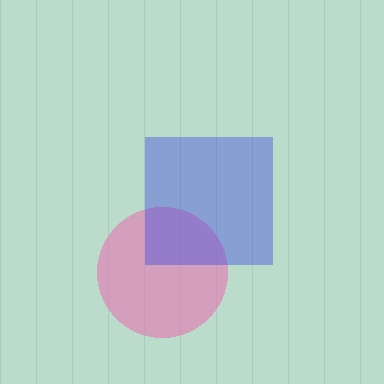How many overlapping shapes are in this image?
There are 2 overlapping shapes in the image.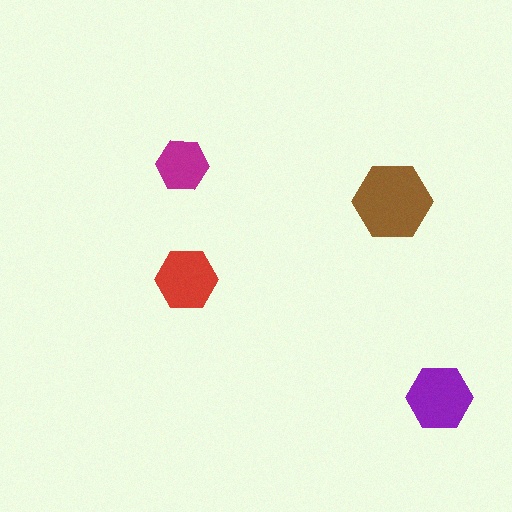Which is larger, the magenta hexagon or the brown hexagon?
The brown one.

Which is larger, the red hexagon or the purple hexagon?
The purple one.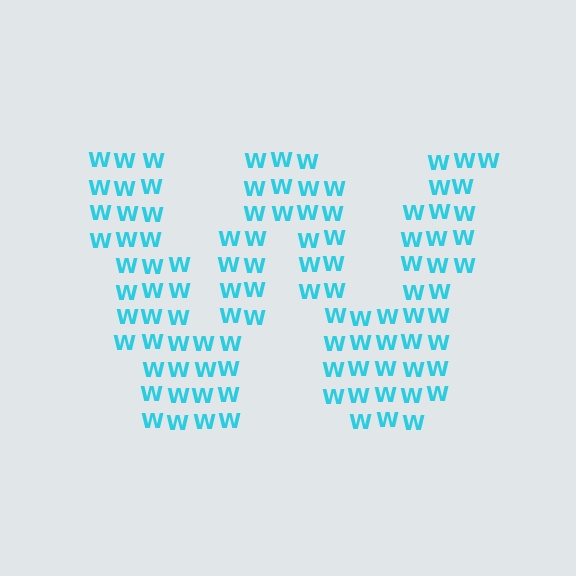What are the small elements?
The small elements are letter W's.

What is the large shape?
The large shape is the letter W.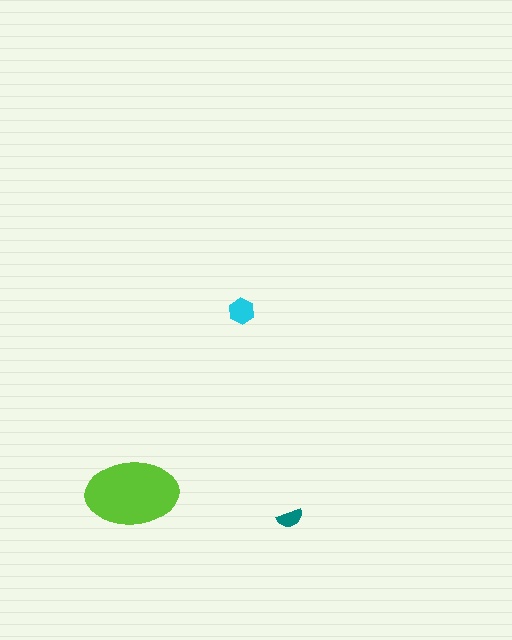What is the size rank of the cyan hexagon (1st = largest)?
2nd.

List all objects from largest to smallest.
The lime ellipse, the cyan hexagon, the teal semicircle.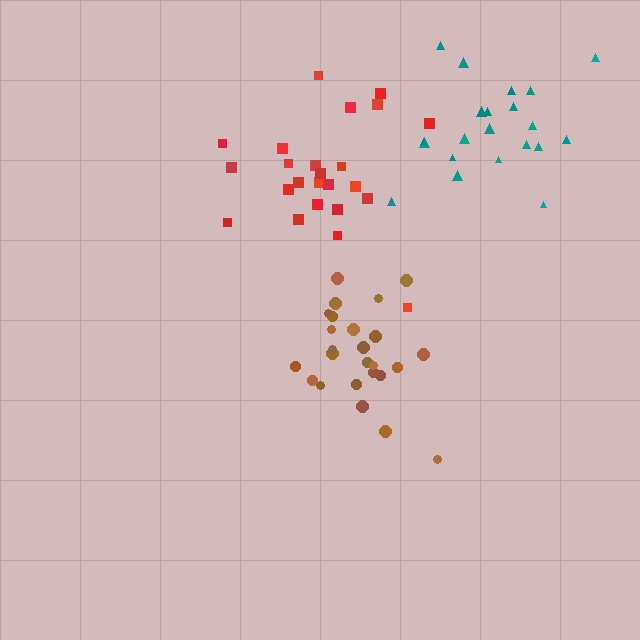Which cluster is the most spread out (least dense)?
Red.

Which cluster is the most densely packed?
Brown.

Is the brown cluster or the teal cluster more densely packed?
Brown.